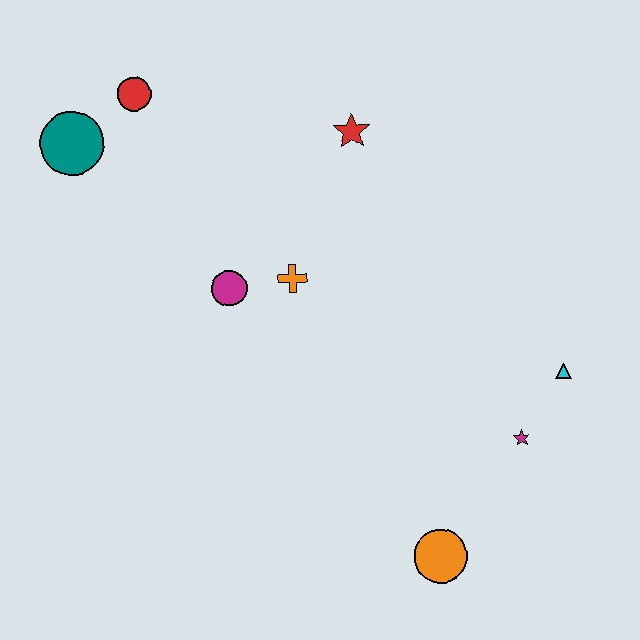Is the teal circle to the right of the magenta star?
No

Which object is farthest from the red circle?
The orange circle is farthest from the red circle.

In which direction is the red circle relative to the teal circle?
The red circle is to the right of the teal circle.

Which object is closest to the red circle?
The teal circle is closest to the red circle.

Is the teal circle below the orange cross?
No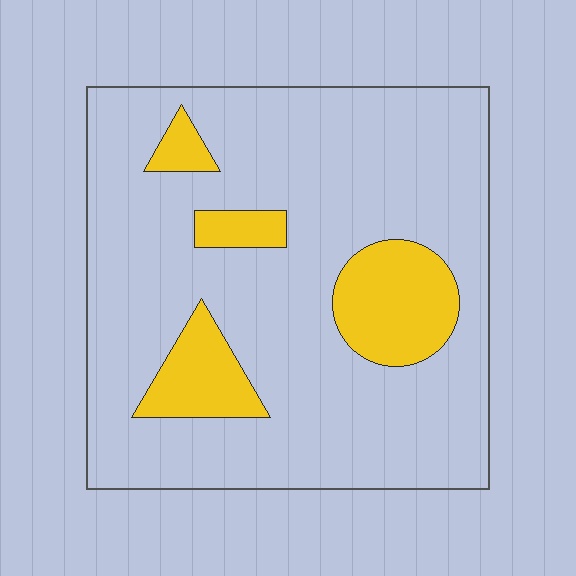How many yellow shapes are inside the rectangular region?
4.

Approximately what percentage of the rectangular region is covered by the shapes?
Approximately 15%.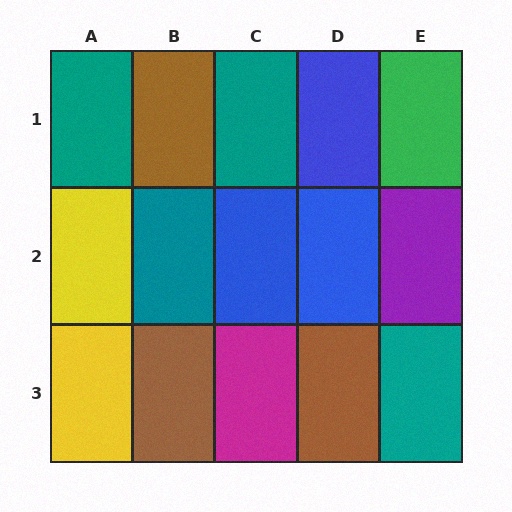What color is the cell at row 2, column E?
Purple.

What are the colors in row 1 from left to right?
Teal, brown, teal, blue, green.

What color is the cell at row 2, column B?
Teal.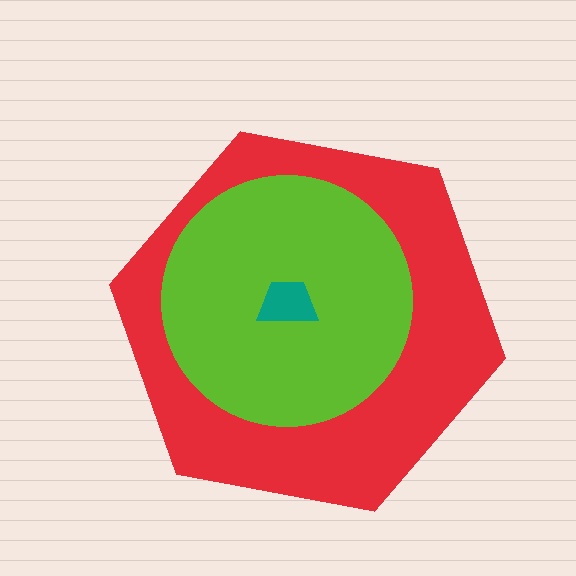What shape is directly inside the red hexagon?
The lime circle.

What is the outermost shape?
The red hexagon.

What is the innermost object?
The teal trapezoid.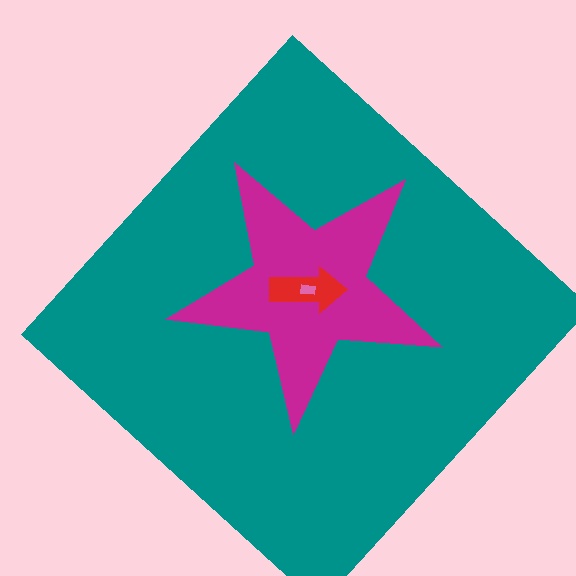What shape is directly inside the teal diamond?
The magenta star.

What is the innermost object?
The pink rectangle.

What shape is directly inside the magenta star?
The red arrow.